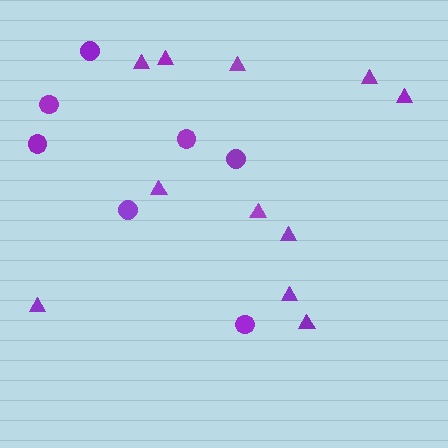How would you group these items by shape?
There are 2 groups: one group of circles (7) and one group of triangles (11).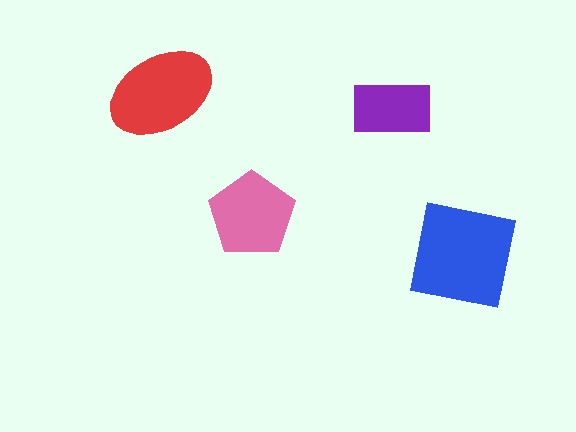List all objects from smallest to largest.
The purple rectangle, the pink pentagon, the red ellipse, the blue square.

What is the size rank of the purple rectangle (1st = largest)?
4th.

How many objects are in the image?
There are 4 objects in the image.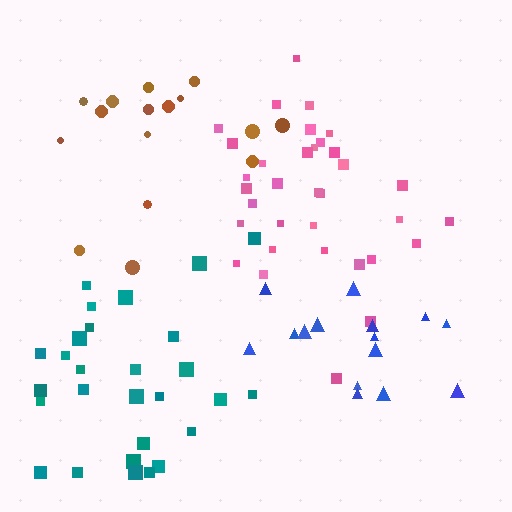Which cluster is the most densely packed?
Pink.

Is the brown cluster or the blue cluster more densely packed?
Blue.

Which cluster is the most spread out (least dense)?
Brown.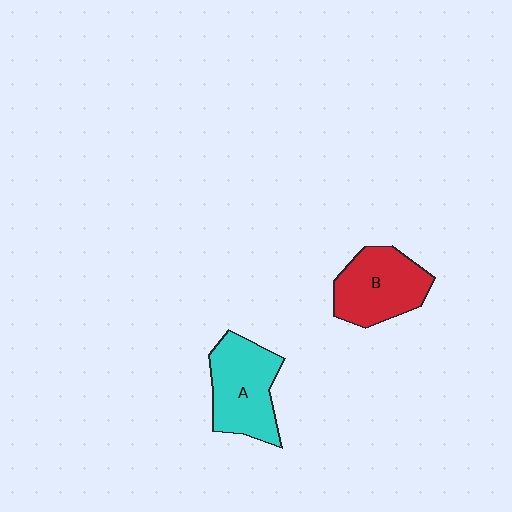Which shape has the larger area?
Shape A (cyan).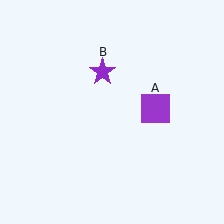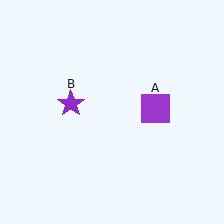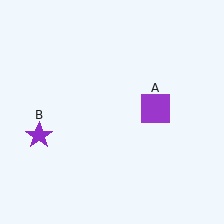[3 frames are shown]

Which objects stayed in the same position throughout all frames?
Purple square (object A) remained stationary.